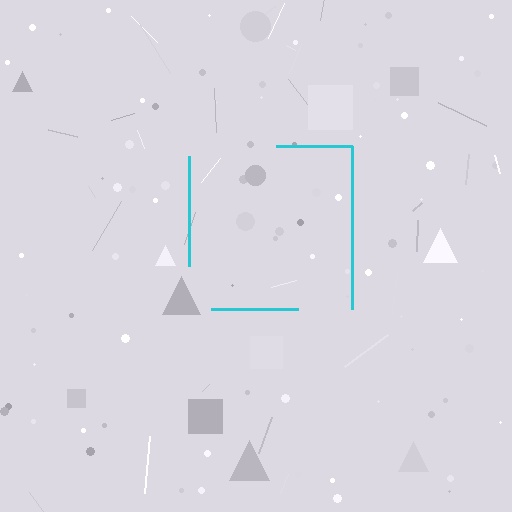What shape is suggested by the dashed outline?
The dashed outline suggests a square.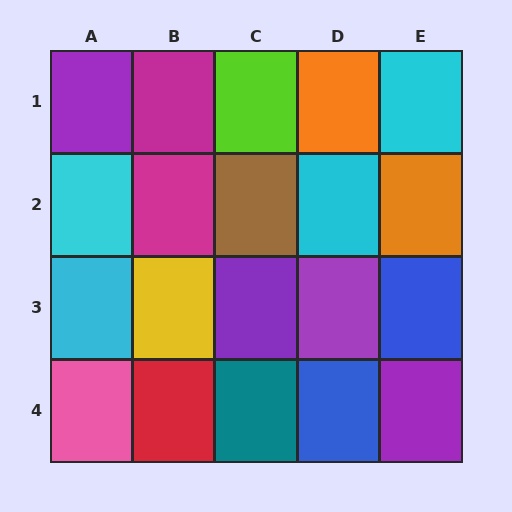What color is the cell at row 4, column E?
Purple.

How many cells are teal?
1 cell is teal.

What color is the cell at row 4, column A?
Pink.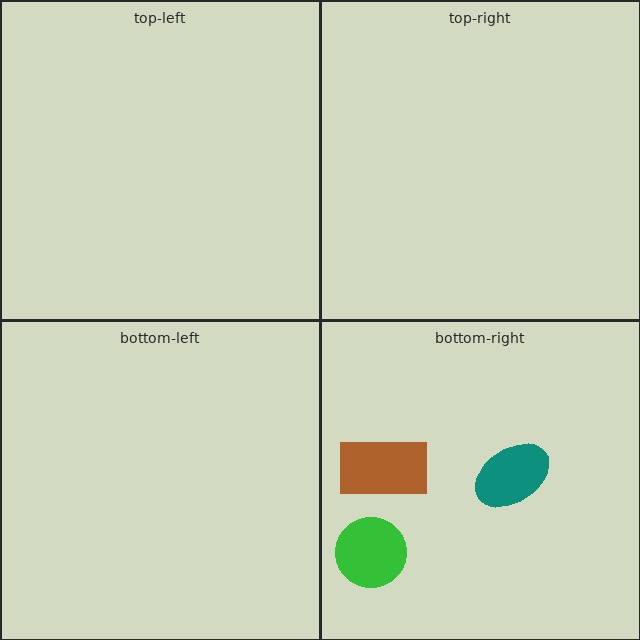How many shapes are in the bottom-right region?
3.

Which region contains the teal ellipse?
The bottom-right region.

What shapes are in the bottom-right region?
The green circle, the teal ellipse, the brown rectangle.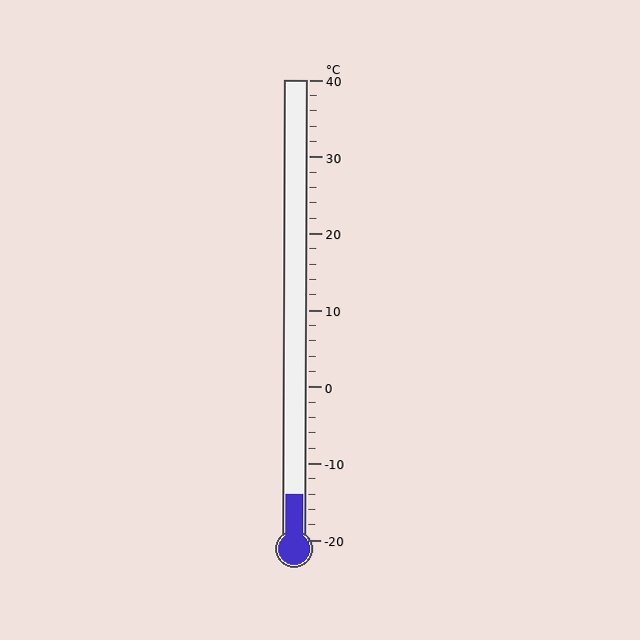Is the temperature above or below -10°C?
The temperature is below -10°C.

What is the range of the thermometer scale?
The thermometer scale ranges from -20°C to 40°C.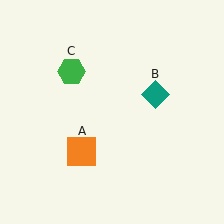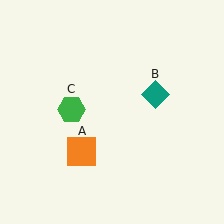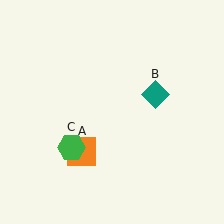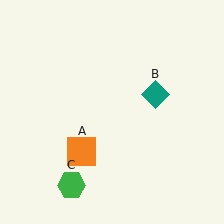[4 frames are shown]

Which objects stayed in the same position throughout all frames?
Orange square (object A) and teal diamond (object B) remained stationary.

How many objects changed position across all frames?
1 object changed position: green hexagon (object C).